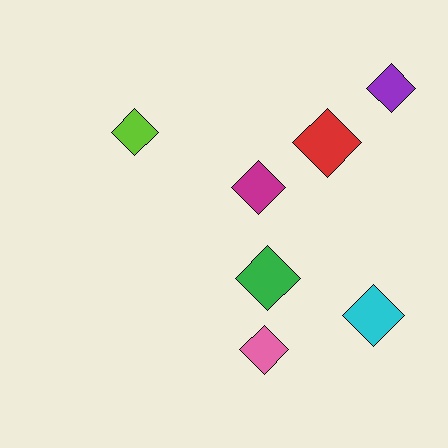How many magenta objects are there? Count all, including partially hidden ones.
There is 1 magenta object.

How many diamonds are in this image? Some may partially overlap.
There are 7 diamonds.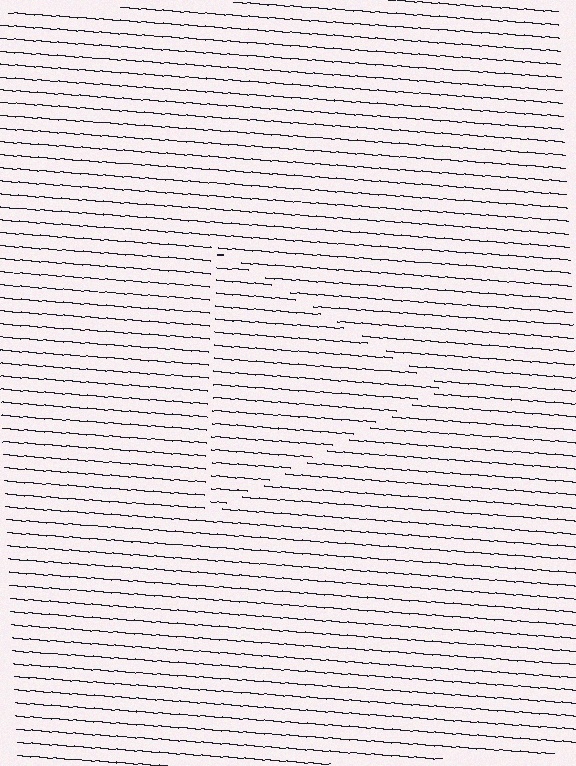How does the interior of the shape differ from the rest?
The interior of the shape contains the same grating, shifted by half a period — the contour is defined by the phase discontinuity where line-ends from the inner and outer gratings abut.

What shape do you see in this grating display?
An illusory triangle. The interior of the shape contains the same grating, shifted by half a period — the contour is defined by the phase discontinuity where line-ends from the inner and outer gratings abut.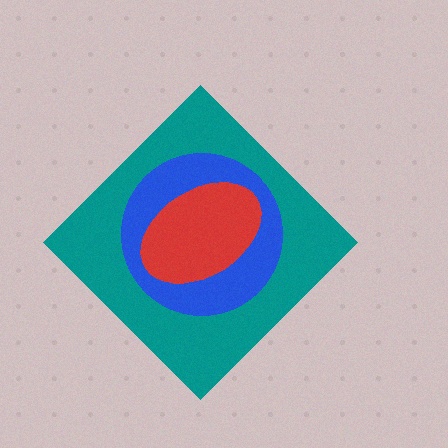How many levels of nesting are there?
3.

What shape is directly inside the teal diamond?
The blue circle.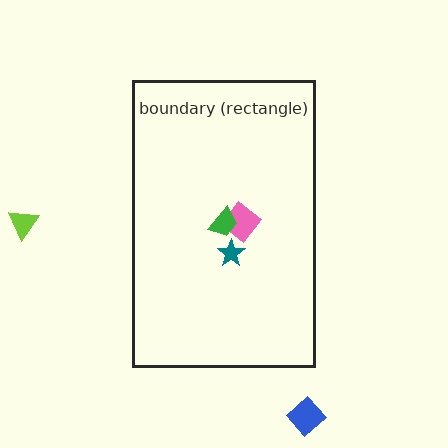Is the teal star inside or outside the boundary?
Inside.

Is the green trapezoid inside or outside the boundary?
Inside.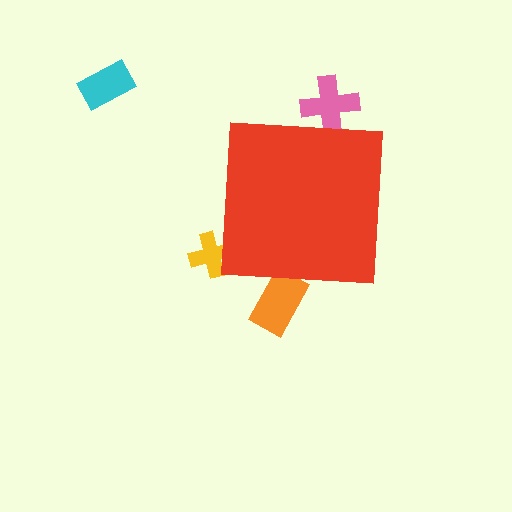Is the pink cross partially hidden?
Yes, the pink cross is partially hidden behind the red square.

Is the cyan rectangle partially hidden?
No, the cyan rectangle is fully visible.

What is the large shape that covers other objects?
A red square.